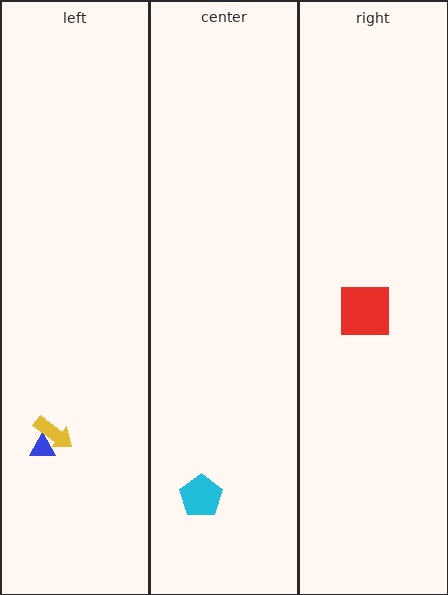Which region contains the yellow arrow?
The left region.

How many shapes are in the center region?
1.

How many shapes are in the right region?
1.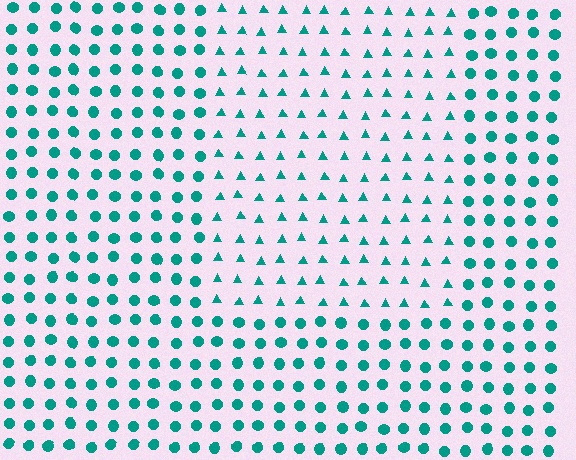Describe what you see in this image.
The image is filled with small teal elements arranged in a uniform grid. A rectangle-shaped region contains triangles, while the surrounding area contains circles. The boundary is defined purely by the change in element shape.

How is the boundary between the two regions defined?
The boundary is defined by a change in element shape: triangles inside vs. circles outside. All elements share the same color and spacing.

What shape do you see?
I see a rectangle.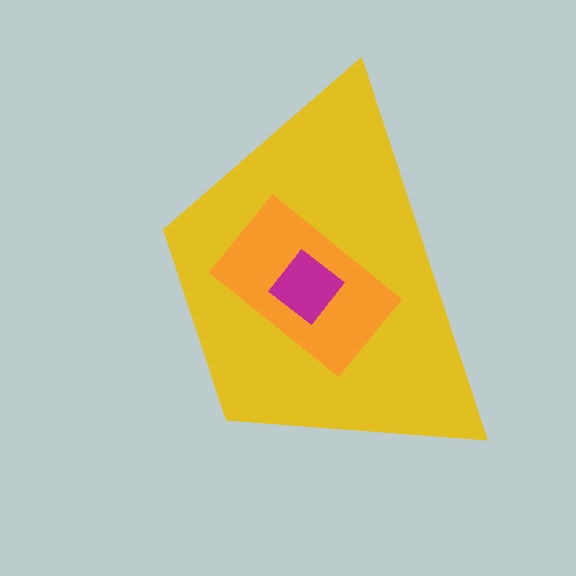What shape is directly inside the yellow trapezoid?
The orange rectangle.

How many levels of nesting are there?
3.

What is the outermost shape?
The yellow trapezoid.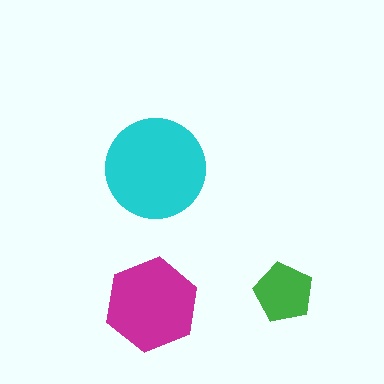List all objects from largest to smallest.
The cyan circle, the magenta hexagon, the green pentagon.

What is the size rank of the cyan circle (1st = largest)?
1st.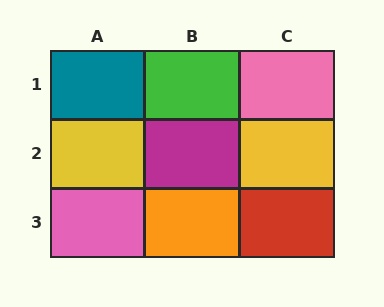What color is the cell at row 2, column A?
Yellow.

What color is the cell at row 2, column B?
Magenta.